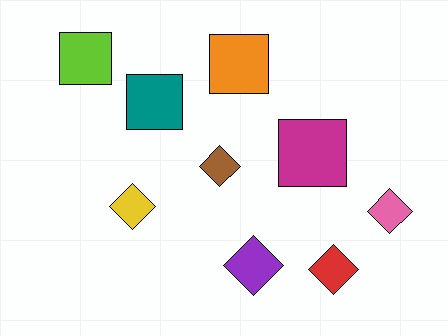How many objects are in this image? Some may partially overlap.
There are 9 objects.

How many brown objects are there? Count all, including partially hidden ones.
There is 1 brown object.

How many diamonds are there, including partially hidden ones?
There are 5 diamonds.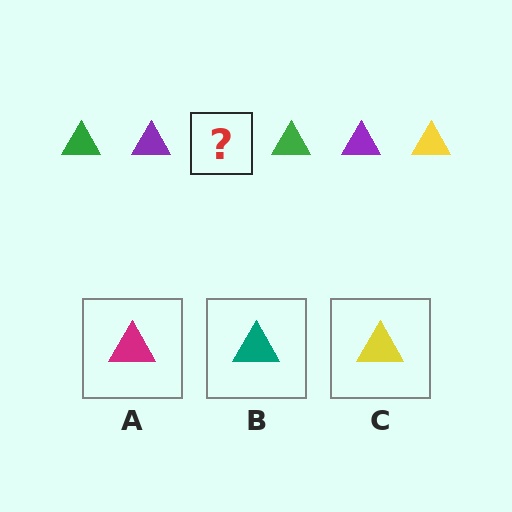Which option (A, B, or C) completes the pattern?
C.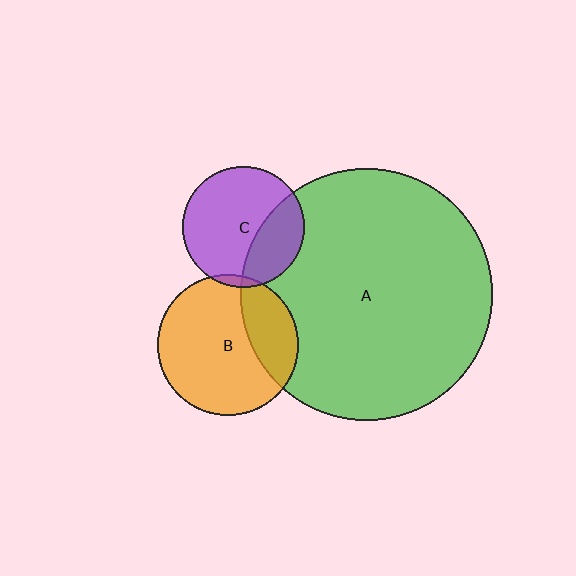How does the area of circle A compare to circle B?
Approximately 3.2 times.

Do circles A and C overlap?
Yes.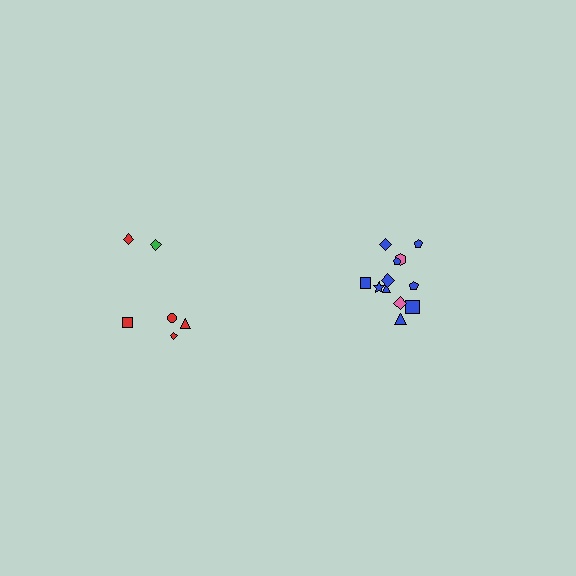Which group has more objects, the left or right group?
The right group.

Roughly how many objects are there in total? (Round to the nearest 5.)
Roughly 20 objects in total.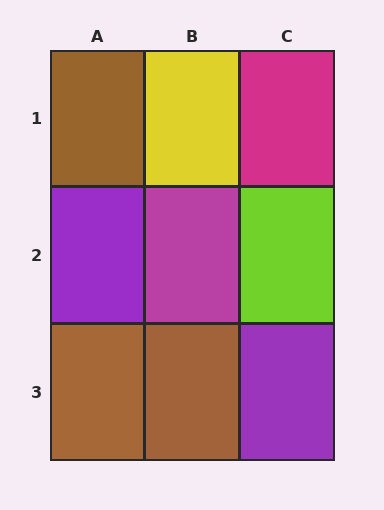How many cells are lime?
1 cell is lime.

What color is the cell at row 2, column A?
Purple.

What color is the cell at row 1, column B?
Yellow.